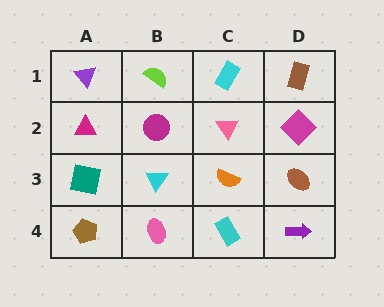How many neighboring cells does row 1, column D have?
2.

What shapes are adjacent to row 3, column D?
A magenta diamond (row 2, column D), a purple arrow (row 4, column D), an orange semicircle (row 3, column C).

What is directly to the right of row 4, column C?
A purple arrow.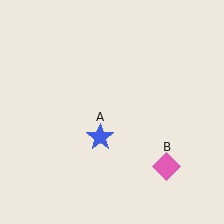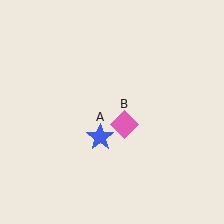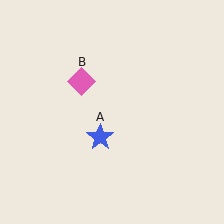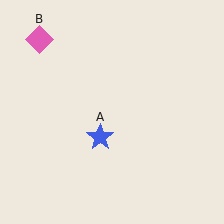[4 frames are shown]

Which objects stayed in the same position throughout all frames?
Blue star (object A) remained stationary.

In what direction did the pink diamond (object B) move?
The pink diamond (object B) moved up and to the left.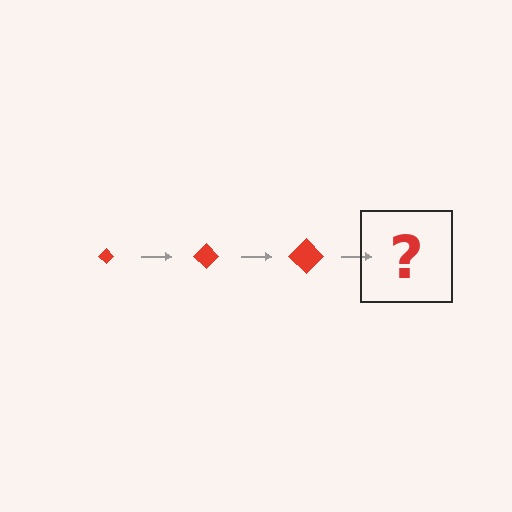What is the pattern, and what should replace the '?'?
The pattern is that the diamond gets progressively larger each step. The '?' should be a red diamond, larger than the previous one.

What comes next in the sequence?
The next element should be a red diamond, larger than the previous one.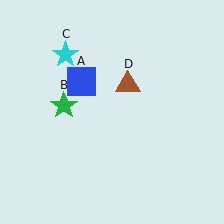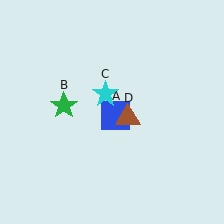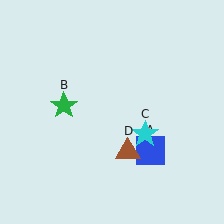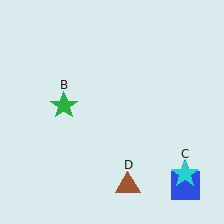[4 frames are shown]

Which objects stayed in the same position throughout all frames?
Green star (object B) remained stationary.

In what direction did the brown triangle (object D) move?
The brown triangle (object D) moved down.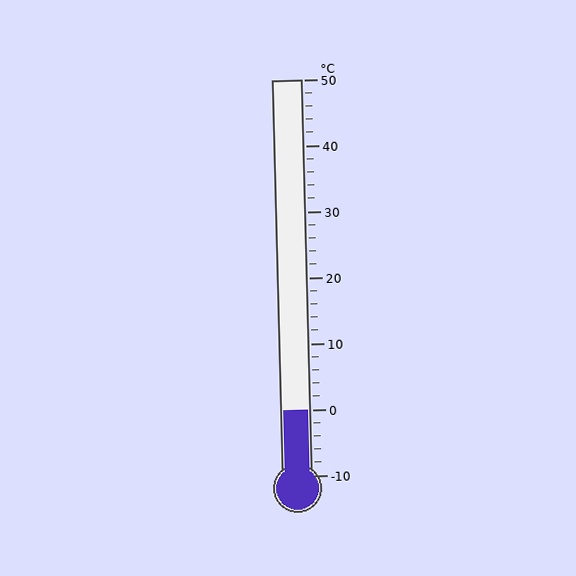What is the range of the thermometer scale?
The thermometer scale ranges from -10°C to 50°C.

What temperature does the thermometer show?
The thermometer shows approximately 0°C.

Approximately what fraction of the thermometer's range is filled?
The thermometer is filled to approximately 15% of its range.